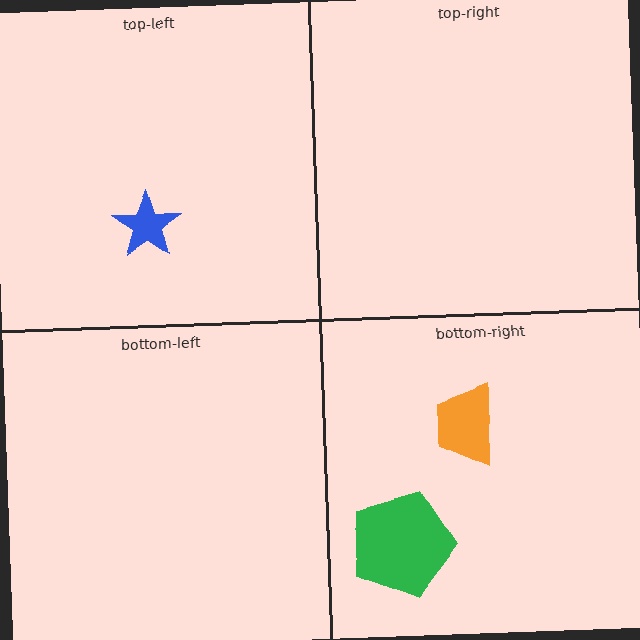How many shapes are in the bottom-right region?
2.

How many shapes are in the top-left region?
1.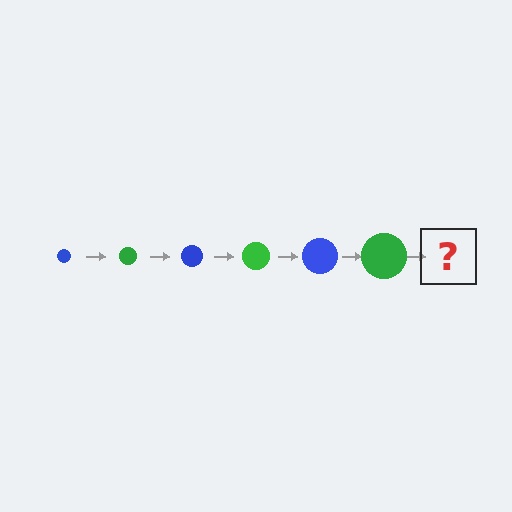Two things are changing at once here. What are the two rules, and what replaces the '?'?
The two rules are that the circle grows larger each step and the color cycles through blue and green. The '?' should be a blue circle, larger than the previous one.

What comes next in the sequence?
The next element should be a blue circle, larger than the previous one.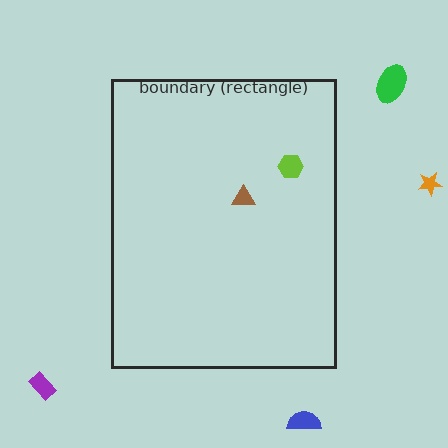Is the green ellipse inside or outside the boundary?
Outside.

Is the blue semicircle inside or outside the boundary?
Outside.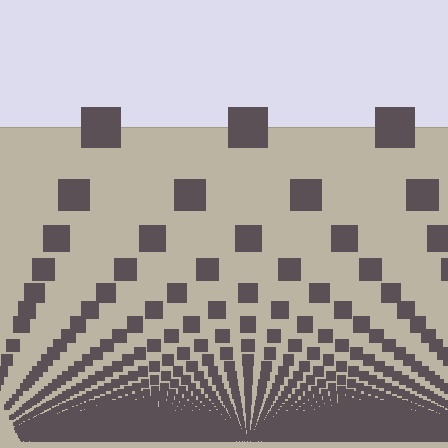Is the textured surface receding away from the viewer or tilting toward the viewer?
The surface appears to tilt toward the viewer. Texture elements get larger and sparser toward the top.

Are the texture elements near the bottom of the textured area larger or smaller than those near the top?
Smaller. The gradient is inverted — elements near the bottom are smaller and denser.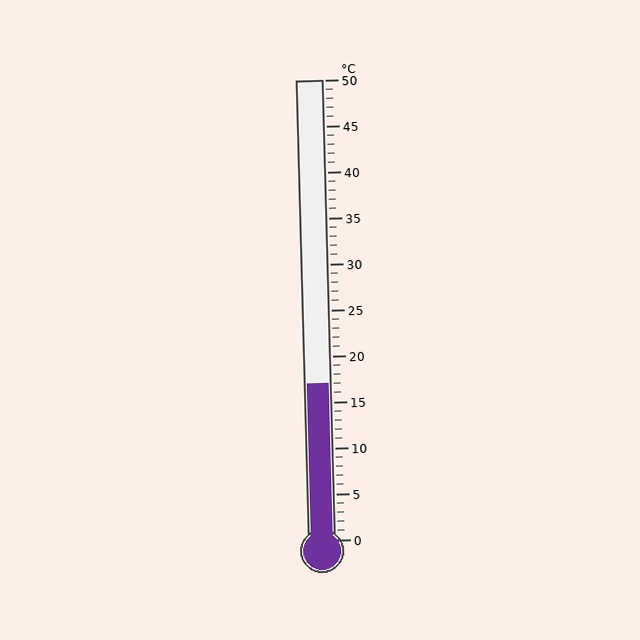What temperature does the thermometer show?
The thermometer shows approximately 17°C.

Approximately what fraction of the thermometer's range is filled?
The thermometer is filled to approximately 35% of its range.